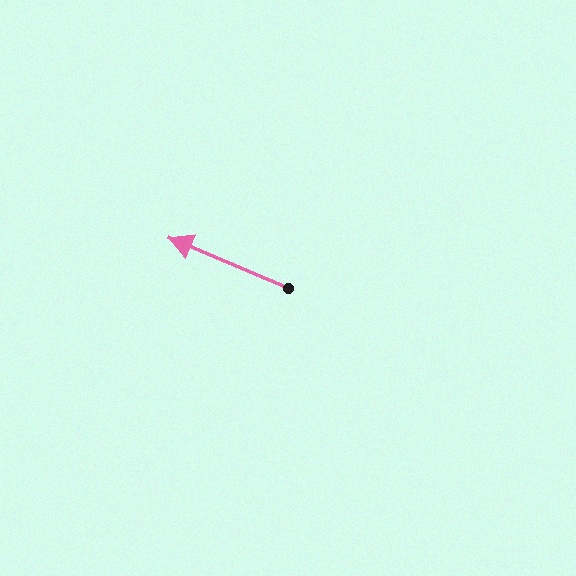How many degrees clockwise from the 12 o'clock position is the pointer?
Approximately 293 degrees.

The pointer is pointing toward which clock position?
Roughly 10 o'clock.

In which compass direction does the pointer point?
Northwest.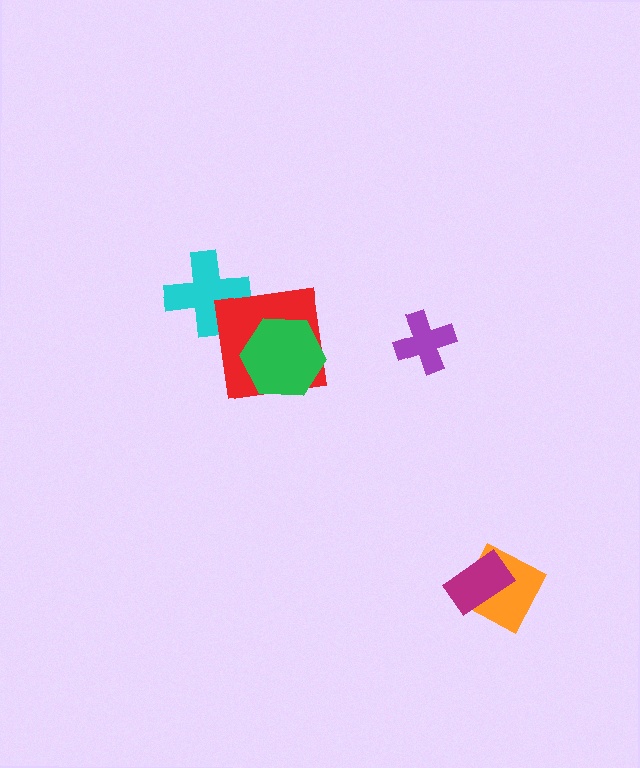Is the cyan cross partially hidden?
Yes, it is partially covered by another shape.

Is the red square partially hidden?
Yes, it is partially covered by another shape.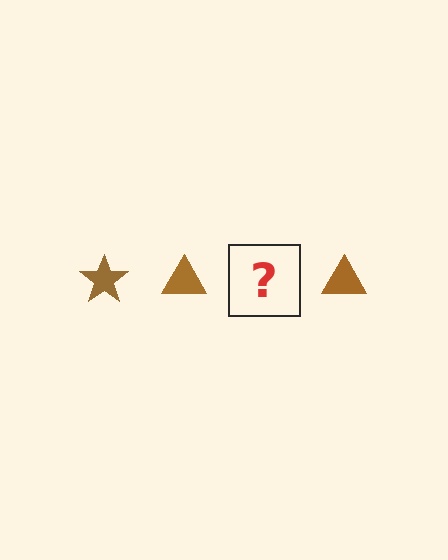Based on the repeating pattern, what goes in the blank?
The blank should be a brown star.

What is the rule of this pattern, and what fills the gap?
The rule is that the pattern cycles through star, triangle shapes in brown. The gap should be filled with a brown star.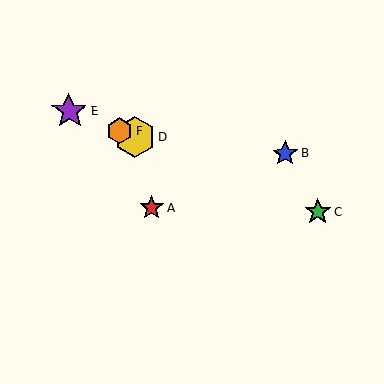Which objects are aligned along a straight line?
Objects C, D, E, F are aligned along a straight line.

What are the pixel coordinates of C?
Object C is at (318, 212).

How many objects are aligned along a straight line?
4 objects (C, D, E, F) are aligned along a straight line.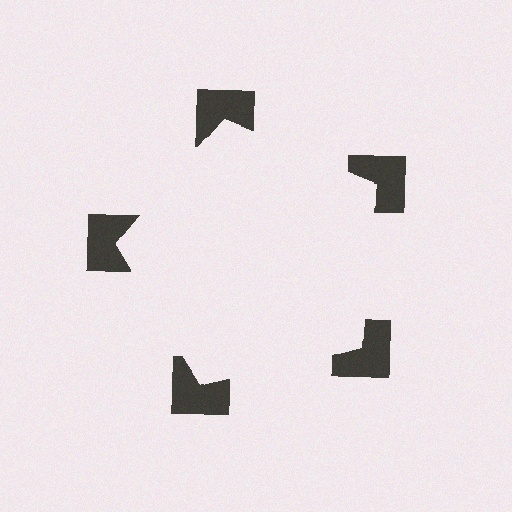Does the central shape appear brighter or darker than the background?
It typically appears slightly brighter than the background, even though no actual brightness change is drawn.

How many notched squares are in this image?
There are 5 — one at each vertex of the illusory pentagon.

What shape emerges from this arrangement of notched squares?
An illusory pentagon — its edges are inferred from the aligned wedge cuts in the notched squares, not physically drawn.